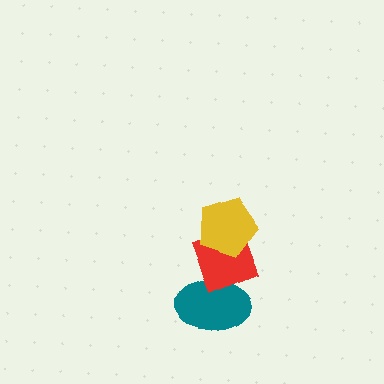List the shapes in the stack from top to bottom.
From top to bottom: the yellow pentagon, the red diamond, the teal ellipse.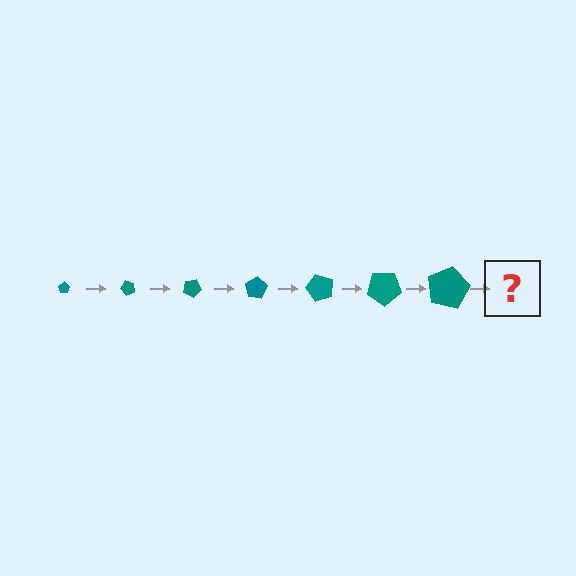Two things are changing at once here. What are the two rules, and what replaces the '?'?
The two rules are that the pentagon grows larger each step and it rotates 50 degrees each step. The '?' should be a pentagon, larger than the previous one and rotated 350 degrees from the start.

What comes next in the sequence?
The next element should be a pentagon, larger than the previous one and rotated 350 degrees from the start.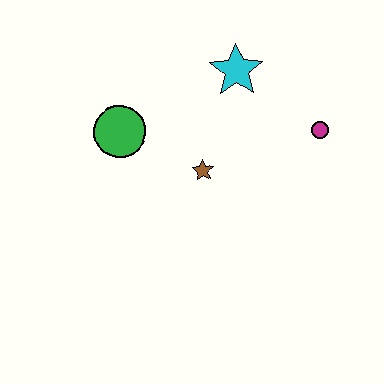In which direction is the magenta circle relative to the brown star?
The magenta circle is to the right of the brown star.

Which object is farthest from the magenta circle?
The green circle is farthest from the magenta circle.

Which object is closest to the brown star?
The green circle is closest to the brown star.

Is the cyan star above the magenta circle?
Yes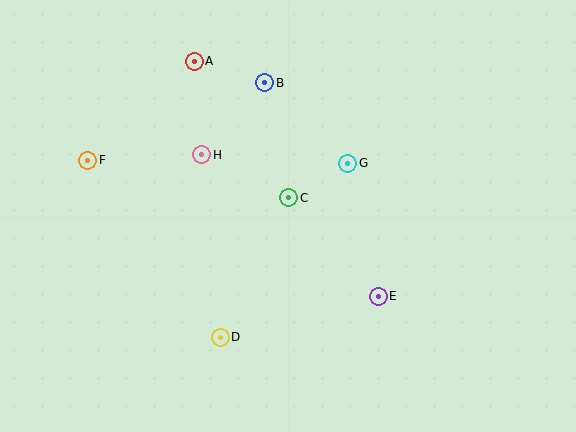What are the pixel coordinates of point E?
Point E is at (378, 296).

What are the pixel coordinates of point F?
Point F is at (88, 160).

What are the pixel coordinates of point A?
Point A is at (194, 61).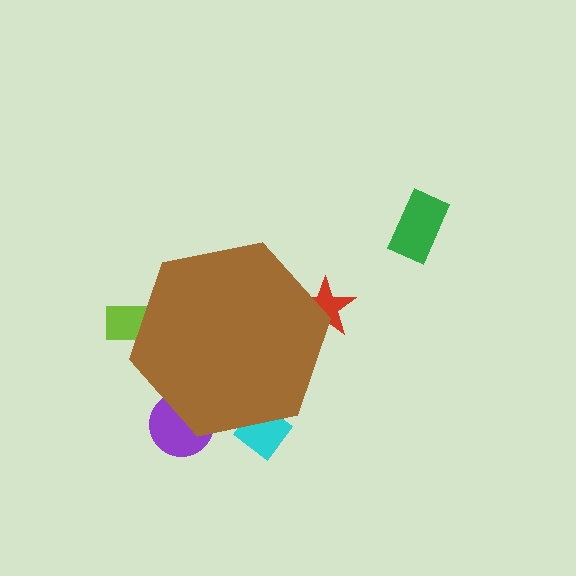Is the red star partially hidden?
Yes, the red star is partially hidden behind the brown hexagon.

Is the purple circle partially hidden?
Yes, the purple circle is partially hidden behind the brown hexagon.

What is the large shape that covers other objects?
A brown hexagon.